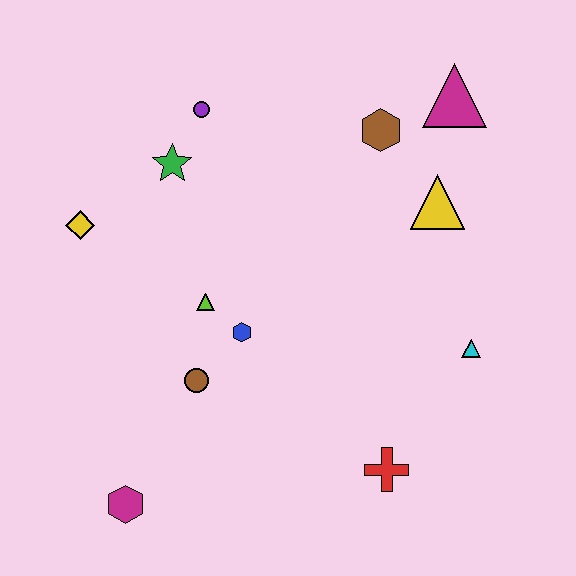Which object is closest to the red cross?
The cyan triangle is closest to the red cross.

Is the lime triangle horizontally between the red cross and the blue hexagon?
No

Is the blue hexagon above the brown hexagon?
No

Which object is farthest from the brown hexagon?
The magenta hexagon is farthest from the brown hexagon.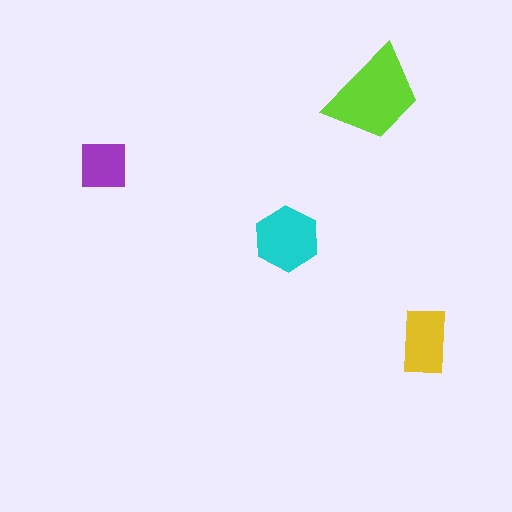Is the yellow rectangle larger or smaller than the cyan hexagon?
Smaller.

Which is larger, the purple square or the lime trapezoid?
The lime trapezoid.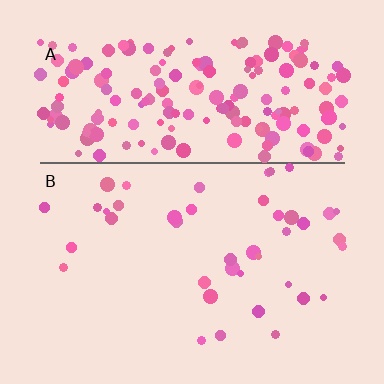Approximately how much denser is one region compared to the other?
Approximately 5.0× — region A over region B.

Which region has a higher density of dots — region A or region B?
A (the top).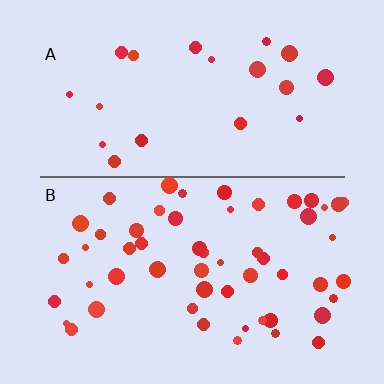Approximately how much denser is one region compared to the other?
Approximately 2.6× — region B over region A.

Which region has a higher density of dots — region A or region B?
B (the bottom).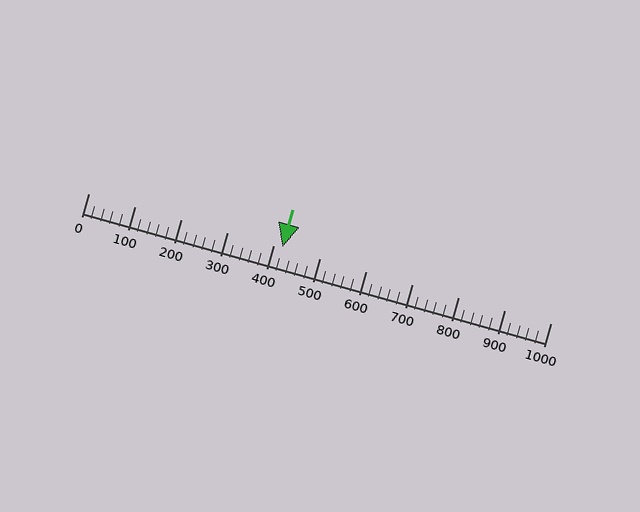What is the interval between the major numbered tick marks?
The major tick marks are spaced 100 units apart.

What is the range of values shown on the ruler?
The ruler shows values from 0 to 1000.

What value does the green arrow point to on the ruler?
The green arrow points to approximately 420.